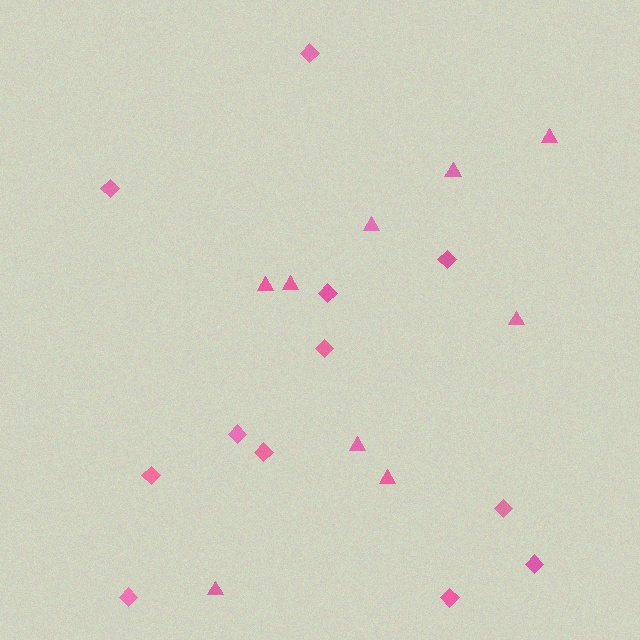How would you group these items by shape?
There are 2 groups: one group of triangles (9) and one group of diamonds (12).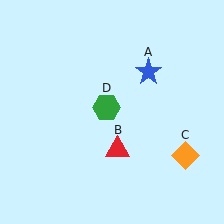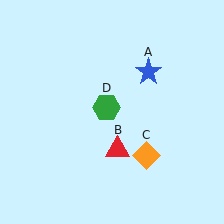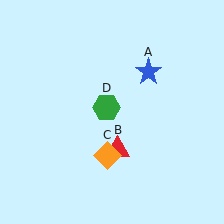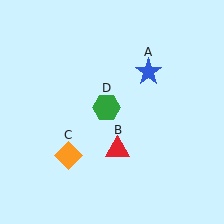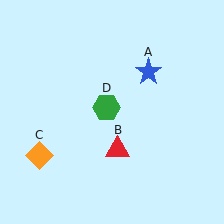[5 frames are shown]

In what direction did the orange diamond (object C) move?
The orange diamond (object C) moved left.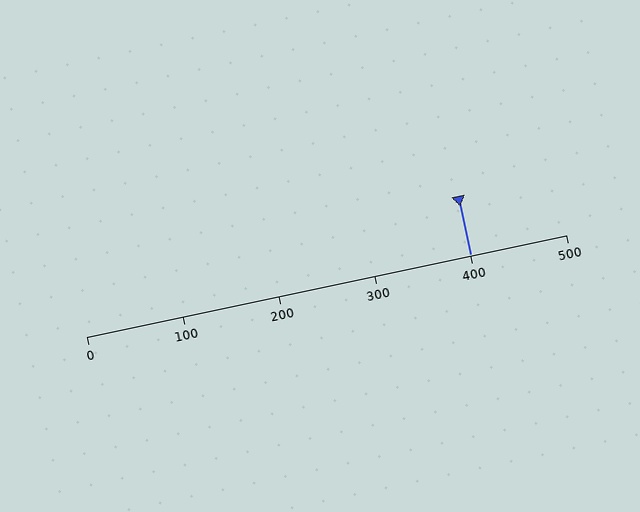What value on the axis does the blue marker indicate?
The marker indicates approximately 400.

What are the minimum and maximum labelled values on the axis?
The axis runs from 0 to 500.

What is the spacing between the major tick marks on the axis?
The major ticks are spaced 100 apart.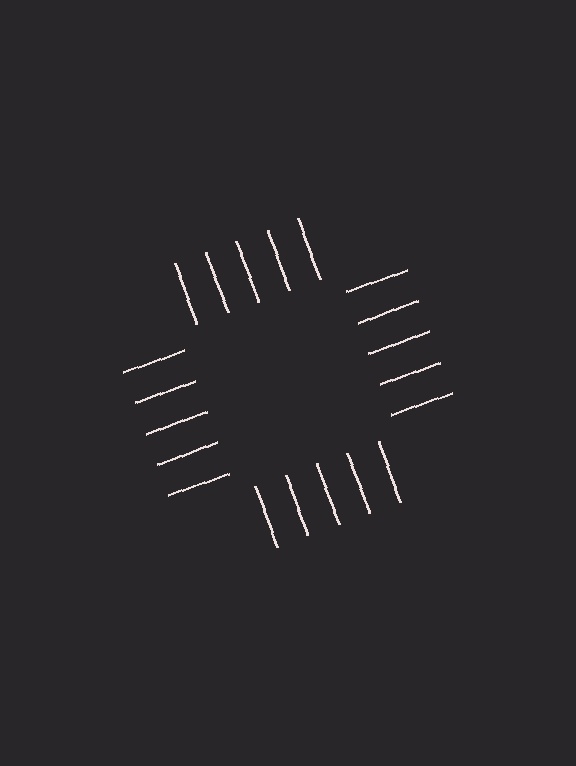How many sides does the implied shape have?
4 sides — the line-ends trace a square.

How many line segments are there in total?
20 — 5 along each of the 4 edges.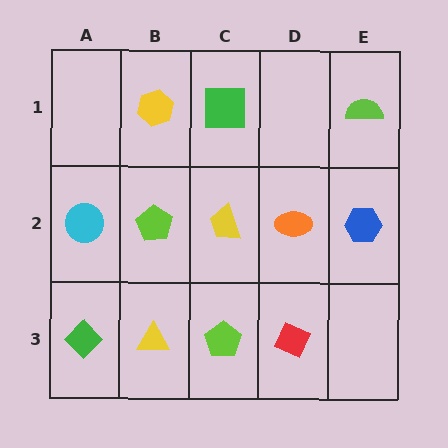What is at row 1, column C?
A green square.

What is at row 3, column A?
A green diamond.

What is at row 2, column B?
A lime pentagon.